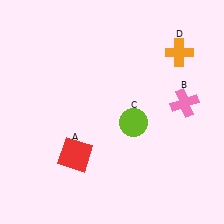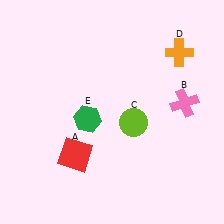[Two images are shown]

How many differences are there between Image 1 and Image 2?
There is 1 difference between the two images.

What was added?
A green hexagon (E) was added in Image 2.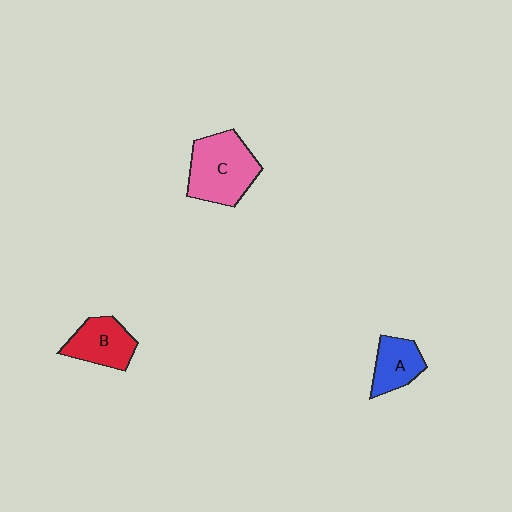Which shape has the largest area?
Shape C (pink).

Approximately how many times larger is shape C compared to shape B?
Approximately 1.5 times.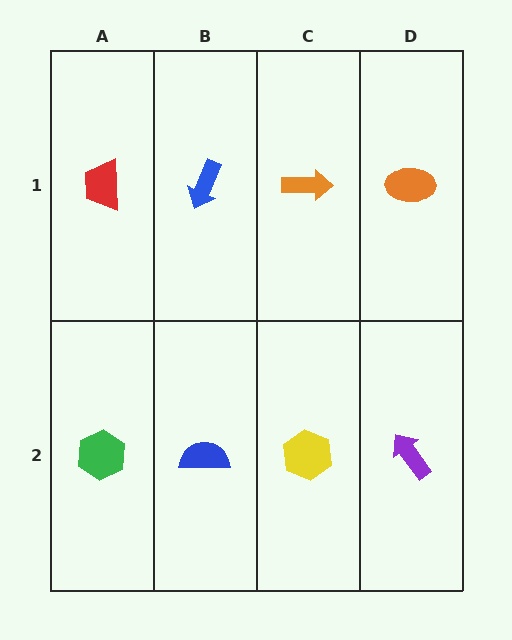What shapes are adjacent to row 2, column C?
An orange arrow (row 1, column C), a blue semicircle (row 2, column B), a purple arrow (row 2, column D).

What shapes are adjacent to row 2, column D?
An orange ellipse (row 1, column D), a yellow hexagon (row 2, column C).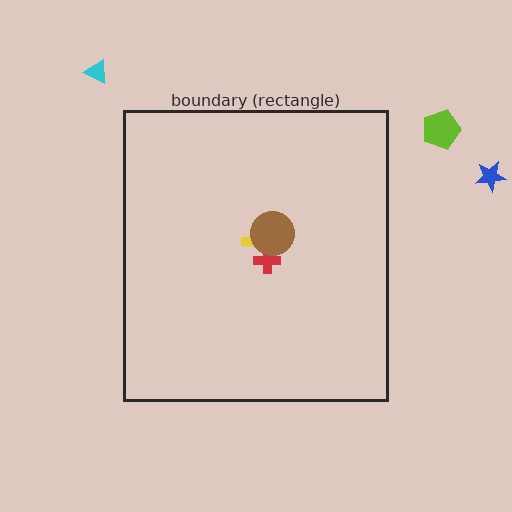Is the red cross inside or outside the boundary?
Inside.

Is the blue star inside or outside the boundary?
Outside.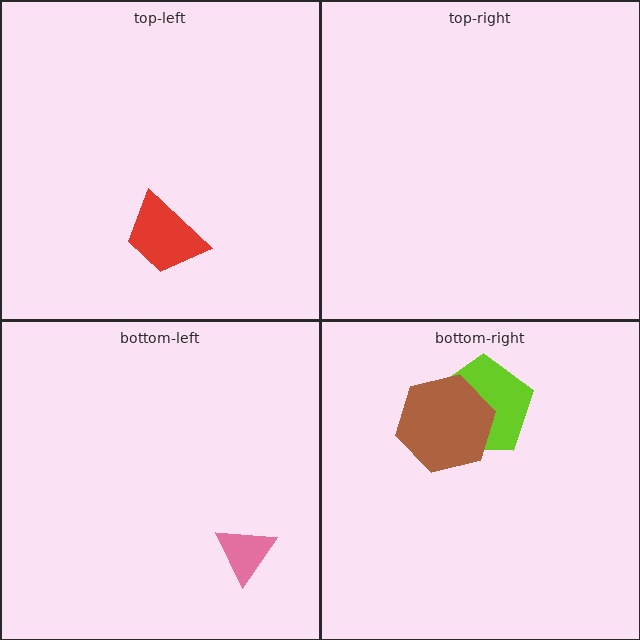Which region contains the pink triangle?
The bottom-left region.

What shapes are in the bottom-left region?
The pink triangle.